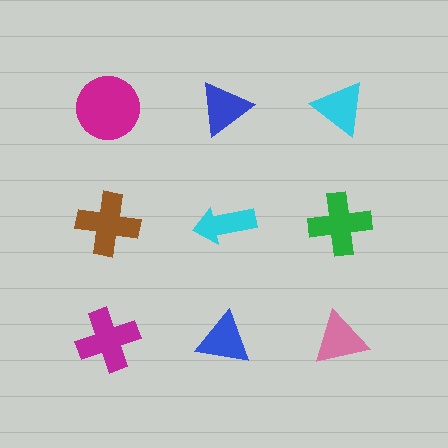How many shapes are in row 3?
3 shapes.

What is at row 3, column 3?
A pink triangle.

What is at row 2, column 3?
A green cross.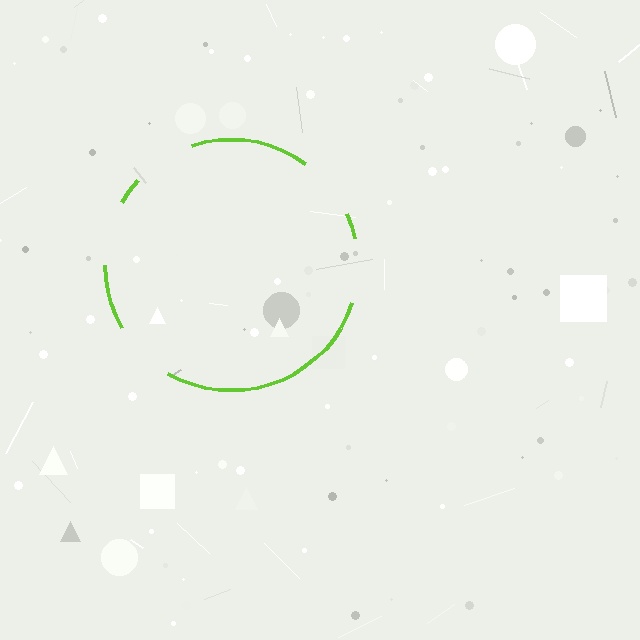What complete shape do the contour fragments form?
The contour fragments form a circle.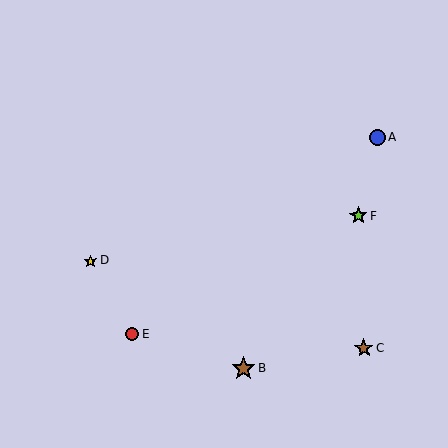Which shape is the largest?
The brown star (labeled B) is the largest.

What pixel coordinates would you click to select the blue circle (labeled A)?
Click at (378, 138) to select the blue circle A.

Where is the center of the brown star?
The center of the brown star is at (364, 349).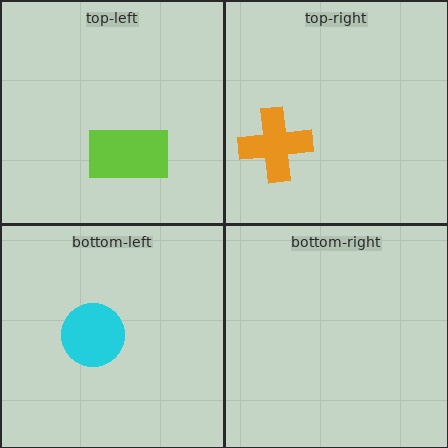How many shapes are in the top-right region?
1.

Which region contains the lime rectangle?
The top-left region.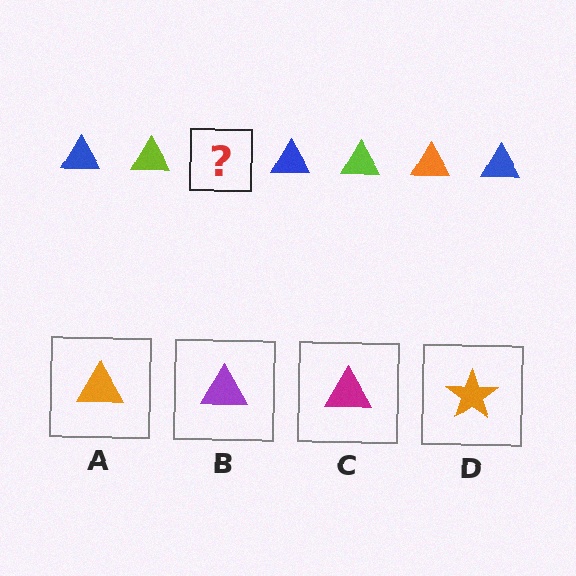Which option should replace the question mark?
Option A.